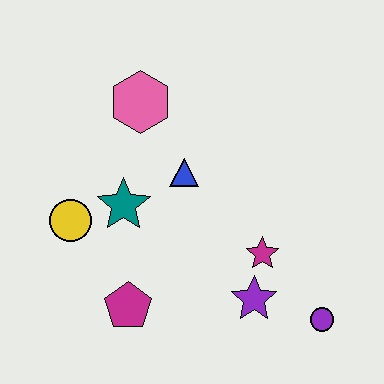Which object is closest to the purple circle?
The purple star is closest to the purple circle.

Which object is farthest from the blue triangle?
The purple circle is farthest from the blue triangle.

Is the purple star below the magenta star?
Yes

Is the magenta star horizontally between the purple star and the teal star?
No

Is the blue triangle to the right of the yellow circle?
Yes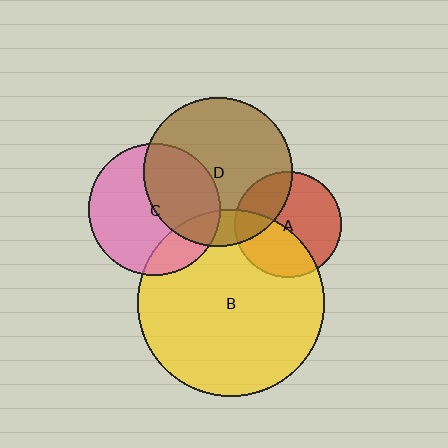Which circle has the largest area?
Circle B (yellow).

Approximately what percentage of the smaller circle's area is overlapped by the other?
Approximately 40%.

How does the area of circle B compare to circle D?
Approximately 1.6 times.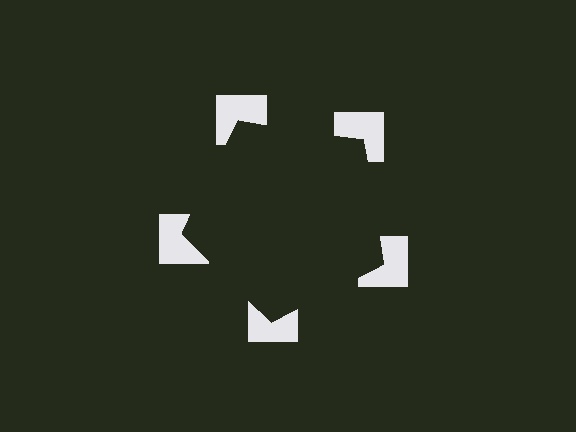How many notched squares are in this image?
There are 5 — one at each vertex of the illusory pentagon.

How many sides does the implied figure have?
5 sides.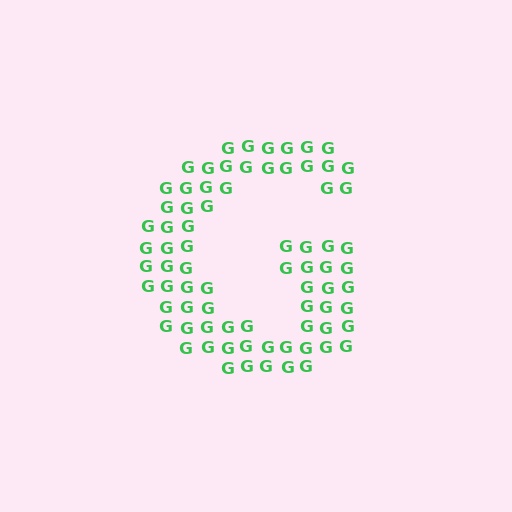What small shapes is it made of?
It is made of small letter G's.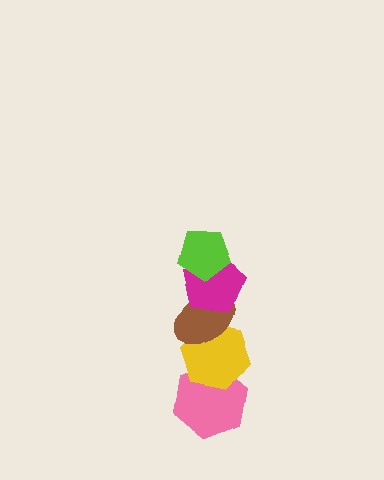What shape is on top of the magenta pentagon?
The lime pentagon is on top of the magenta pentagon.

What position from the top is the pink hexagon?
The pink hexagon is 5th from the top.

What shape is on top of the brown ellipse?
The magenta pentagon is on top of the brown ellipse.